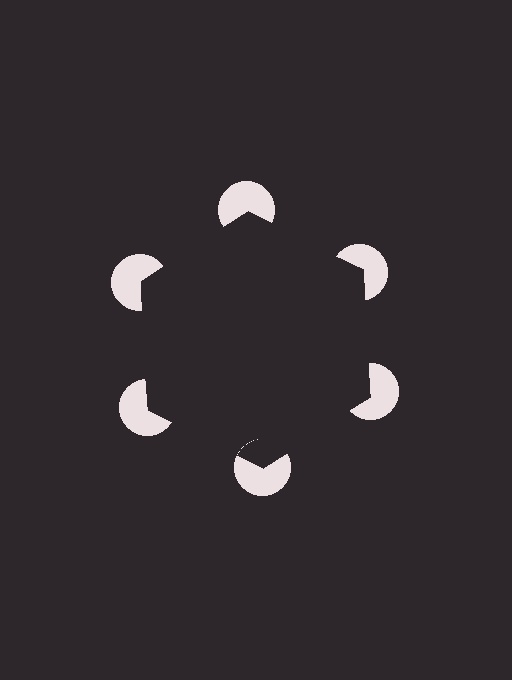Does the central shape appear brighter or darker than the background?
It typically appears slightly darker than the background, even though no actual brightness change is drawn.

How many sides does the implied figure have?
6 sides.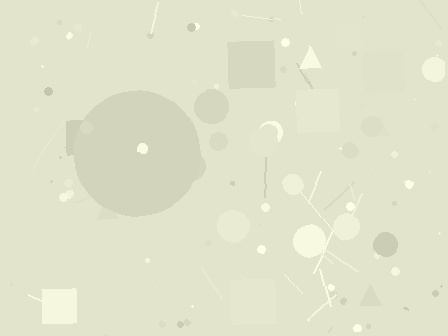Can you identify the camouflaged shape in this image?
The camouflaged shape is a circle.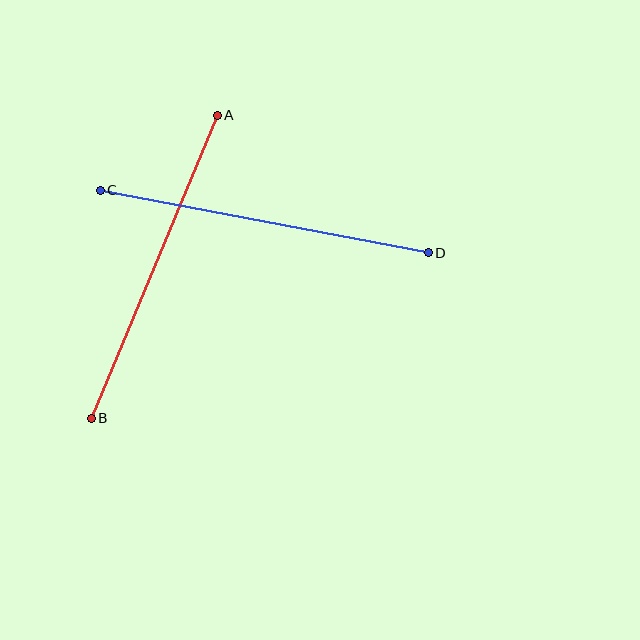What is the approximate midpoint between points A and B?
The midpoint is at approximately (154, 267) pixels.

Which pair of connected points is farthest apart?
Points C and D are farthest apart.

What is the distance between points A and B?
The distance is approximately 329 pixels.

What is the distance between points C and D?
The distance is approximately 334 pixels.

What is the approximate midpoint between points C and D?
The midpoint is at approximately (264, 221) pixels.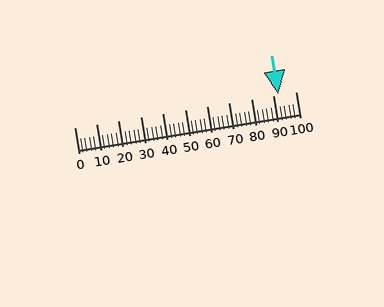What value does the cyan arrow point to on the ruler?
The cyan arrow points to approximately 92.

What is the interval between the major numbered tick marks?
The major tick marks are spaced 10 units apart.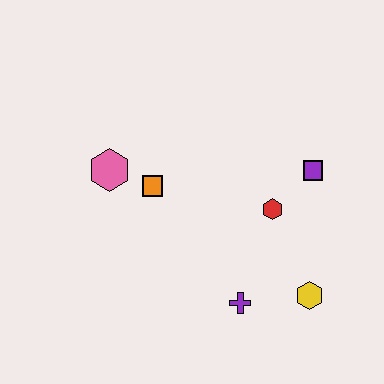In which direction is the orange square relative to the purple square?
The orange square is to the left of the purple square.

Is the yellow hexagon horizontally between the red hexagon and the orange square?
No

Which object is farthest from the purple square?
The pink hexagon is farthest from the purple square.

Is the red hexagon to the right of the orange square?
Yes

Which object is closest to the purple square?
The red hexagon is closest to the purple square.